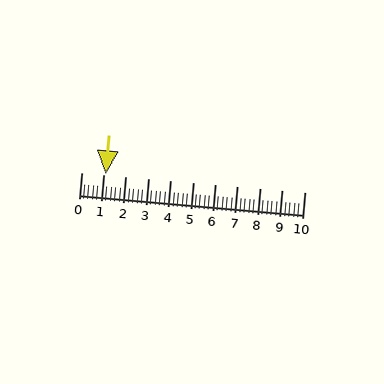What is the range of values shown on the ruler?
The ruler shows values from 0 to 10.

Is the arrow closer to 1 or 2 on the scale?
The arrow is closer to 1.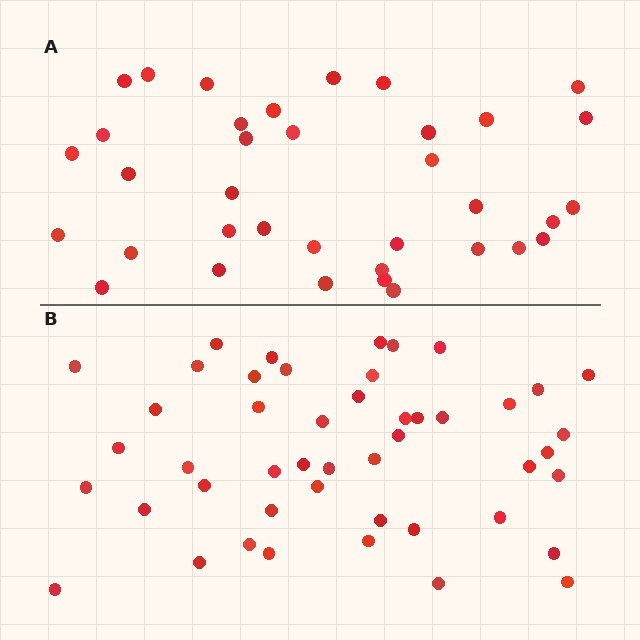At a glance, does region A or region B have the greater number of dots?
Region B (the bottom region) has more dots.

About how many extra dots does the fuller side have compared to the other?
Region B has roughly 12 or so more dots than region A.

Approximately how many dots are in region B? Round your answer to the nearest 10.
About 50 dots. (The exact count is 47, which rounds to 50.)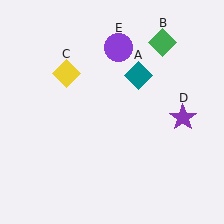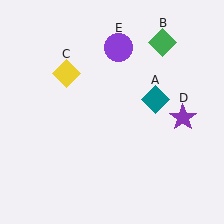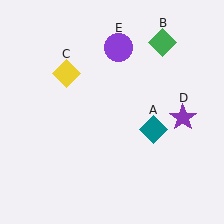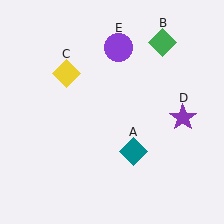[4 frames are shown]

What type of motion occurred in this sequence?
The teal diamond (object A) rotated clockwise around the center of the scene.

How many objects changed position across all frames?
1 object changed position: teal diamond (object A).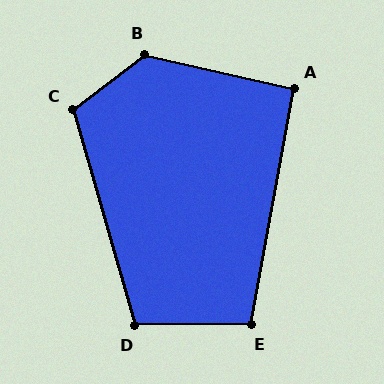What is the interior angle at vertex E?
Approximately 101 degrees (obtuse).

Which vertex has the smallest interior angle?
A, at approximately 92 degrees.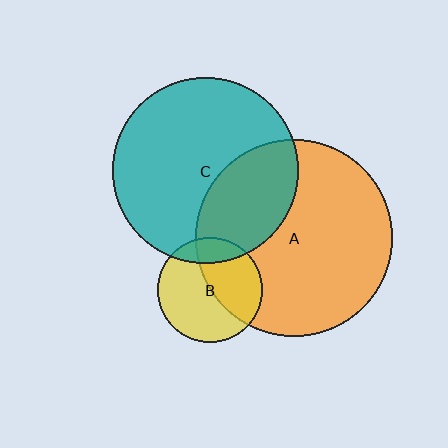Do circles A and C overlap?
Yes.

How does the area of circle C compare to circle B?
Approximately 3.1 times.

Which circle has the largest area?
Circle A (orange).